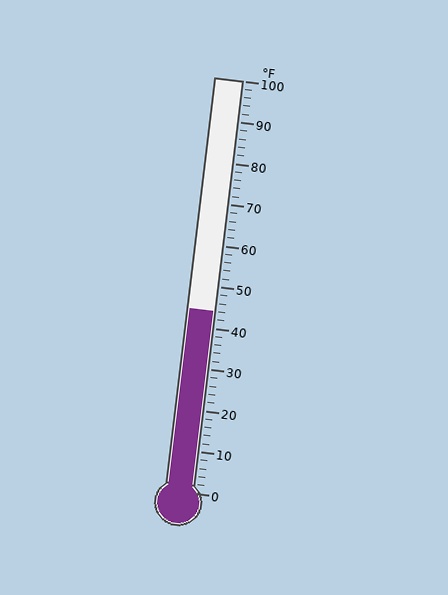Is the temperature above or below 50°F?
The temperature is below 50°F.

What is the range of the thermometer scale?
The thermometer scale ranges from 0°F to 100°F.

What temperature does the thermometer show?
The thermometer shows approximately 44°F.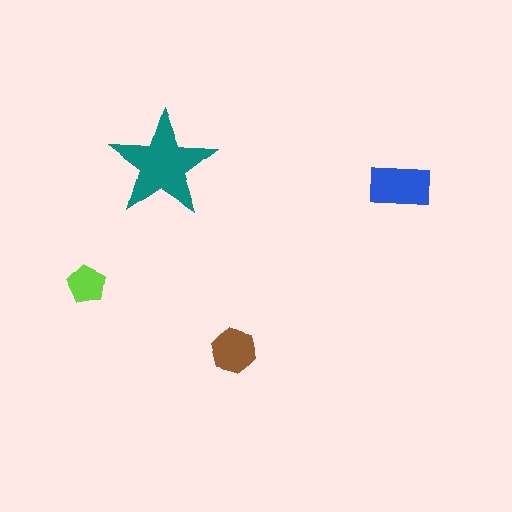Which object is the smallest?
The lime pentagon.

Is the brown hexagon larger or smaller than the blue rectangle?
Smaller.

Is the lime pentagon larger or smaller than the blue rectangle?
Smaller.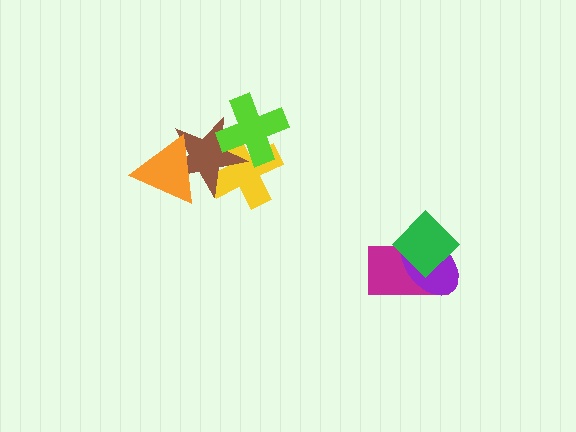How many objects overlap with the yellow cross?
2 objects overlap with the yellow cross.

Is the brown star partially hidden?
Yes, it is partially covered by another shape.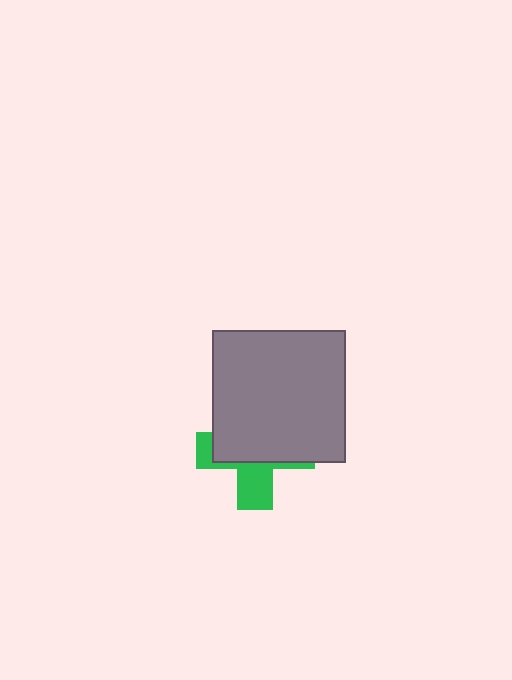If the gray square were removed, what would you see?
You would see the complete green cross.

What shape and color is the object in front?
The object in front is a gray square.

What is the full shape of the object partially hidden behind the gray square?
The partially hidden object is a green cross.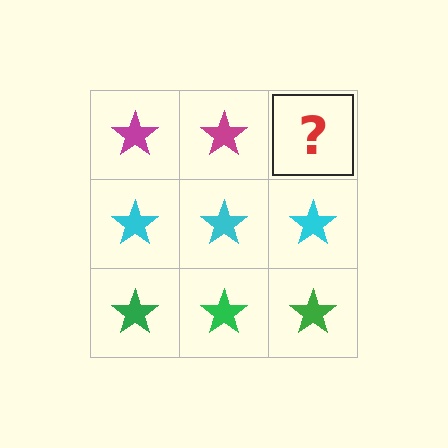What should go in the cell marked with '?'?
The missing cell should contain a magenta star.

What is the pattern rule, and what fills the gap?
The rule is that each row has a consistent color. The gap should be filled with a magenta star.